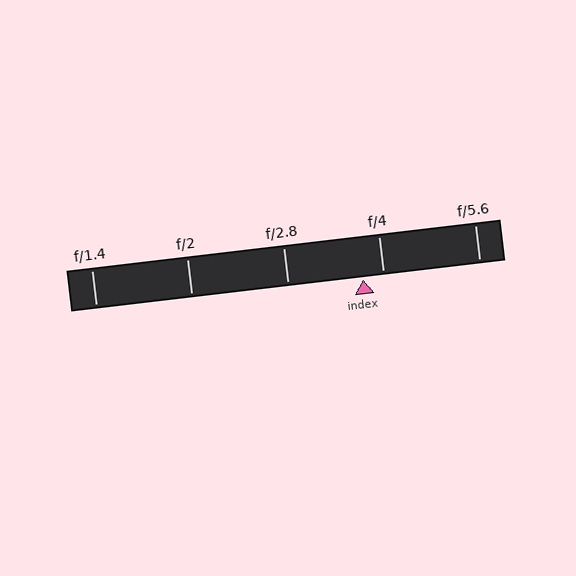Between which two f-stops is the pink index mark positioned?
The index mark is between f/2.8 and f/4.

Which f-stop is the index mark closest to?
The index mark is closest to f/4.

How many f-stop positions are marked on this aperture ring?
There are 5 f-stop positions marked.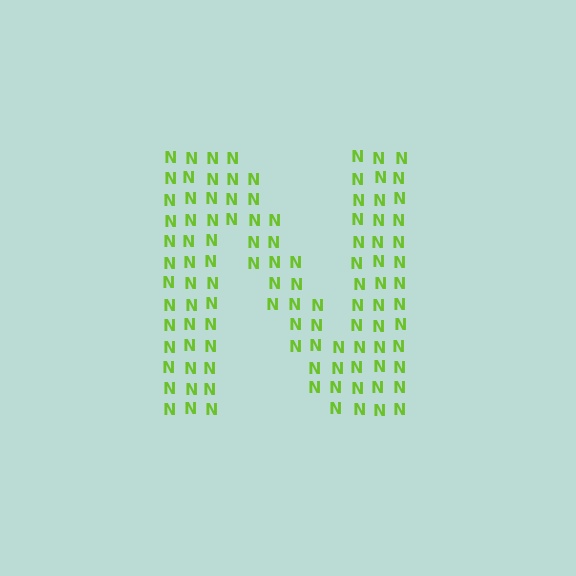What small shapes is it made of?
It is made of small letter N's.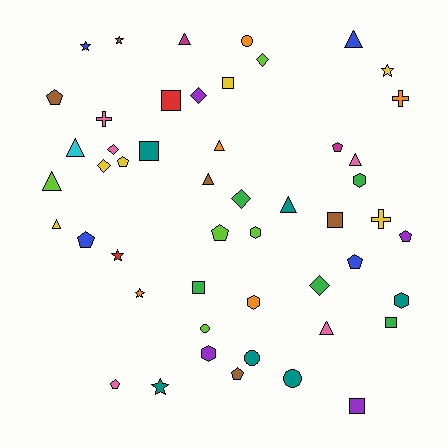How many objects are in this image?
There are 50 objects.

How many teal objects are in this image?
There are 6 teal objects.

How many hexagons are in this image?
There are 5 hexagons.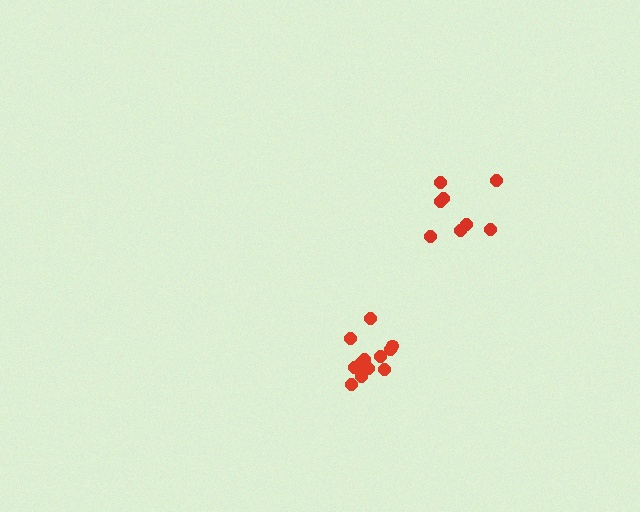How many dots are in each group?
Group 1: 8 dots, Group 2: 12 dots (20 total).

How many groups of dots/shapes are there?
There are 2 groups.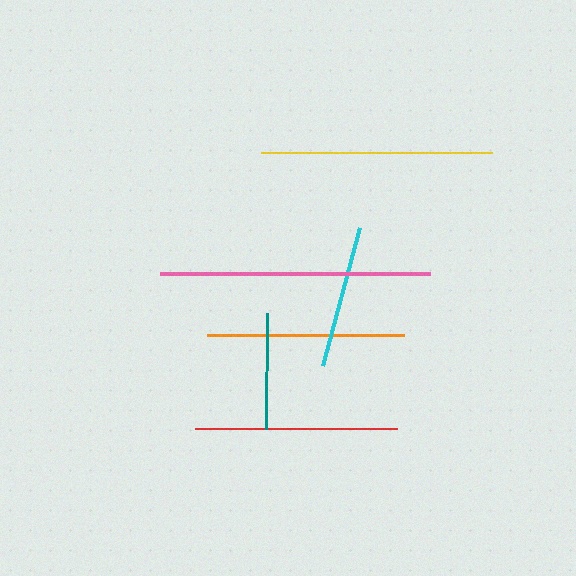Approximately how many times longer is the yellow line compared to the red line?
The yellow line is approximately 1.1 times the length of the red line.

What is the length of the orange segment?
The orange segment is approximately 197 pixels long.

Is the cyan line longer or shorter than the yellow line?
The yellow line is longer than the cyan line.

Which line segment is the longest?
The pink line is the longest at approximately 270 pixels.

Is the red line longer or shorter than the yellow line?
The yellow line is longer than the red line.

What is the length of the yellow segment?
The yellow segment is approximately 231 pixels long.